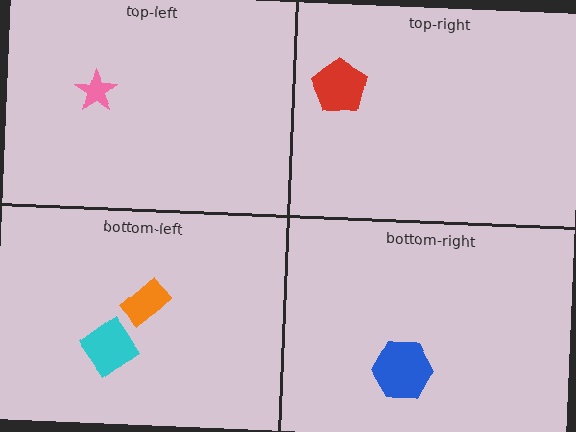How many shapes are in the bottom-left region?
2.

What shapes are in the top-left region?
The pink star.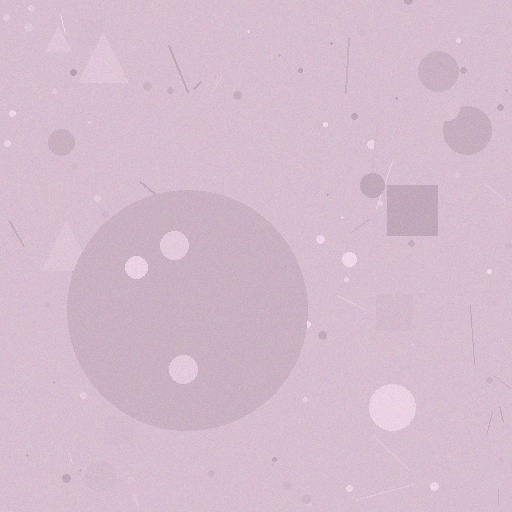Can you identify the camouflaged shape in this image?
The camouflaged shape is a circle.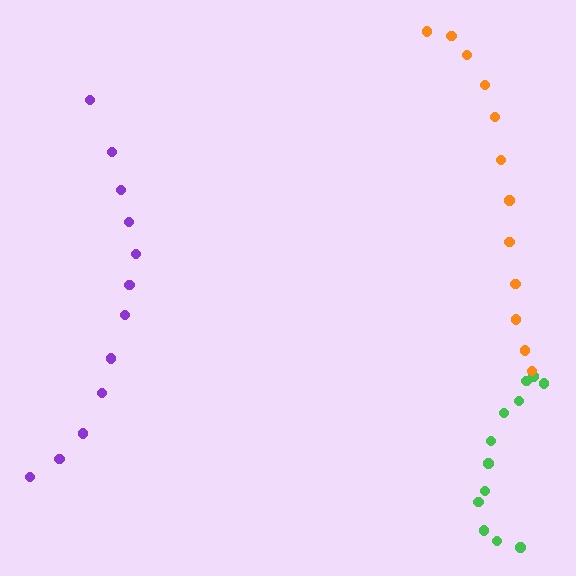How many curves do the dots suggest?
There are 3 distinct paths.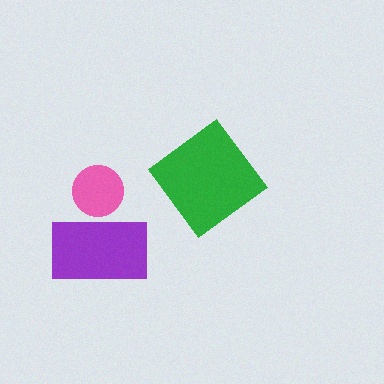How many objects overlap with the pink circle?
1 object overlaps with the pink circle.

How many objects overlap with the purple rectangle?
1 object overlaps with the purple rectangle.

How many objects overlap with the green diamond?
0 objects overlap with the green diamond.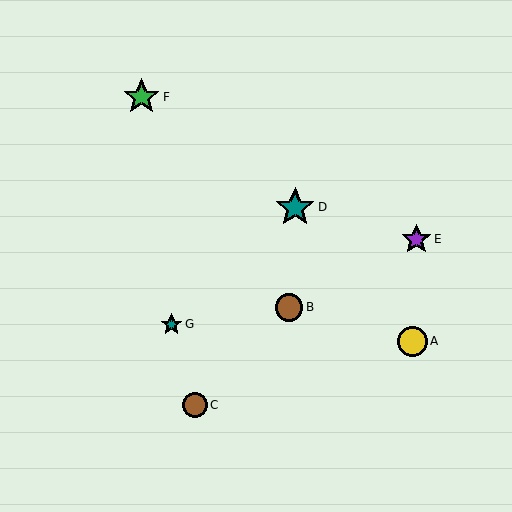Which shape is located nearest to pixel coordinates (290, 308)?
The brown circle (labeled B) at (289, 307) is nearest to that location.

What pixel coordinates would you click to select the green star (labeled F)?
Click at (142, 97) to select the green star F.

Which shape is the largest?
The teal star (labeled D) is the largest.